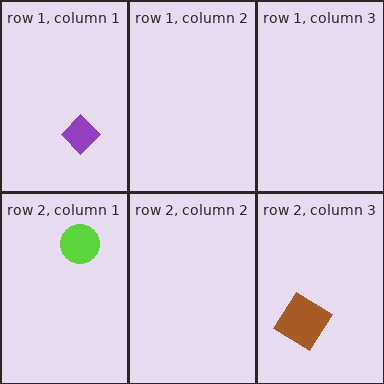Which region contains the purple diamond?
The row 1, column 1 region.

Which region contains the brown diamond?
The row 2, column 3 region.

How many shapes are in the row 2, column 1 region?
1.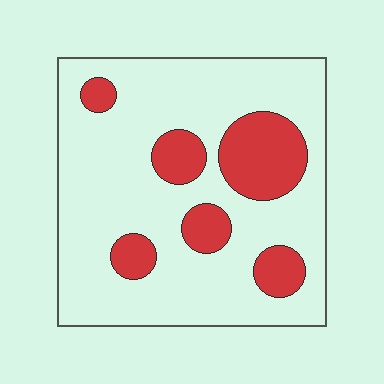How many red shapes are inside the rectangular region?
6.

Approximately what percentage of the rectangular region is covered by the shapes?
Approximately 20%.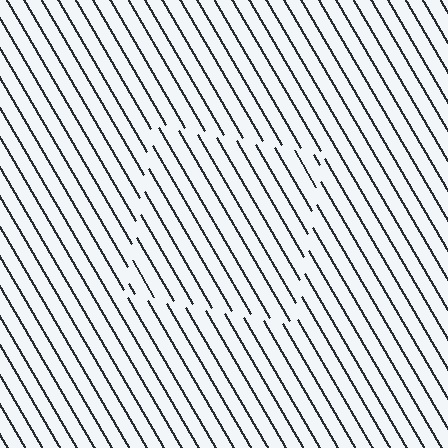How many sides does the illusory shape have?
4 sides — the line-ends trace a square.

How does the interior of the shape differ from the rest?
The interior of the shape contains the same grating, shifted by half a period — the contour is defined by the phase discontinuity where line-ends from the inner and outer gratings abut.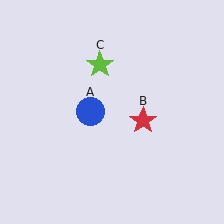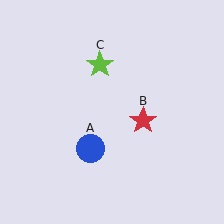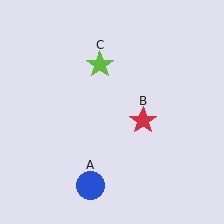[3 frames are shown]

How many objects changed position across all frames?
1 object changed position: blue circle (object A).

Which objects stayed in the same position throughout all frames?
Red star (object B) and lime star (object C) remained stationary.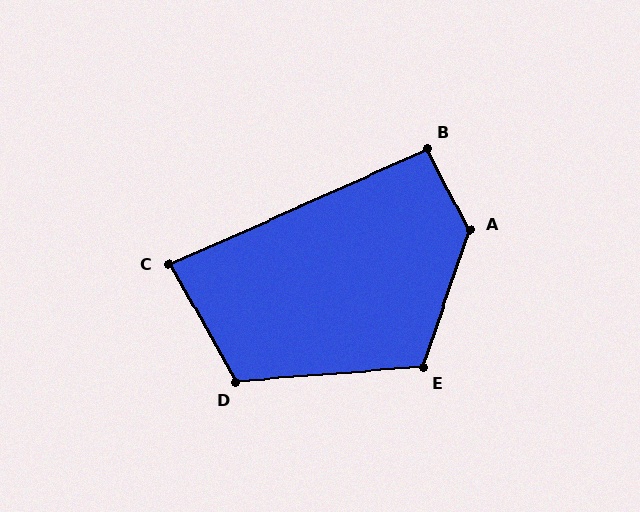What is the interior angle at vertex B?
Approximately 94 degrees (approximately right).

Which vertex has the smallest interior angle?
C, at approximately 84 degrees.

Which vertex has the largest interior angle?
A, at approximately 134 degrees.